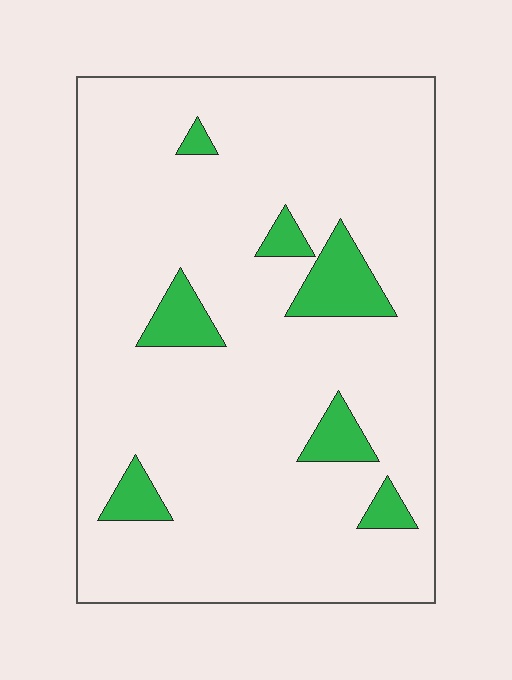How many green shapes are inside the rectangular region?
7.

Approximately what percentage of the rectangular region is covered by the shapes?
Approximately 10%.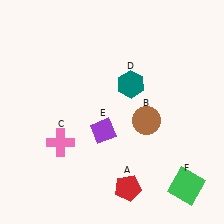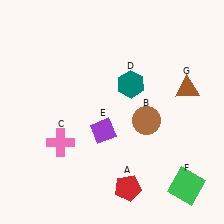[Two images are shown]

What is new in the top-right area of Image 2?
A brown triangle (G) was added in the top-right area of Image 2.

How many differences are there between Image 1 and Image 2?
There is 1 difference between the two images.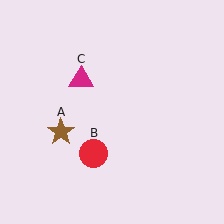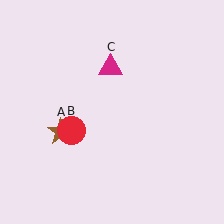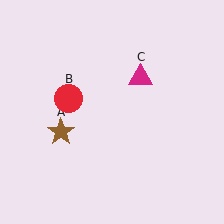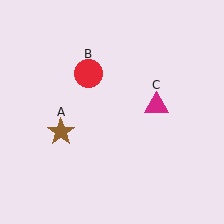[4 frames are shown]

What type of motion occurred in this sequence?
The red circle (object B), magenta triangle (object C) rotated clockwise around the center of the scene.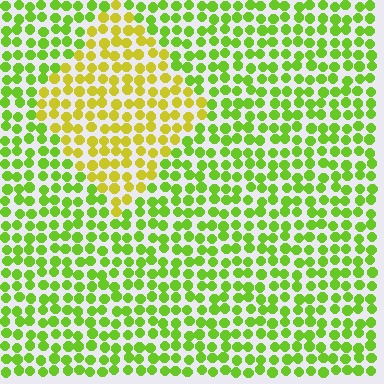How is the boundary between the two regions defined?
The boundary is defined purely by a slight shift in hue (about 37 degrees). Spacing, size, and orientation are identical on both sides.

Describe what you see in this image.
The image is filled with small lime elements in a uniform arrangement. A diamond-shaped region is visible where the elements are tinted to a slightly different hue, forming a subtle color boundary.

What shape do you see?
I see a diamond.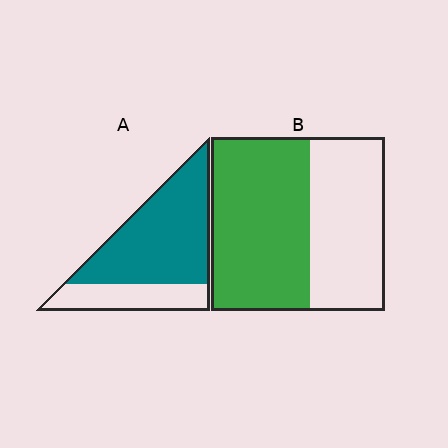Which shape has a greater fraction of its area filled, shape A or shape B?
Shape A.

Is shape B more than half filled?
Yes.